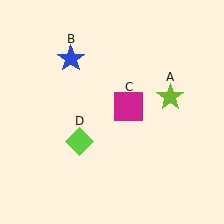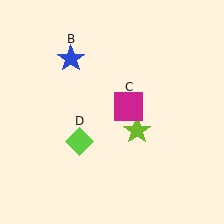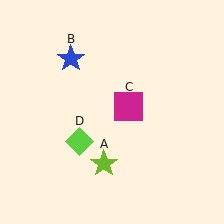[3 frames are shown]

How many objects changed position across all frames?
1 object changed position: lime star (object A).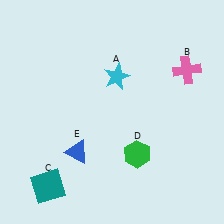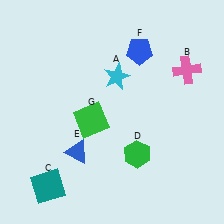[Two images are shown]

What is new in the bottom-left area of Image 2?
A green square (G) was added in the bottom-left area of Image 2.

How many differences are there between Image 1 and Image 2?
There are 2 differences between the two images.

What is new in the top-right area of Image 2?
A blue pentagon (F) was added in the top-right area of Image 2.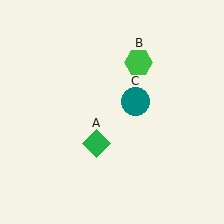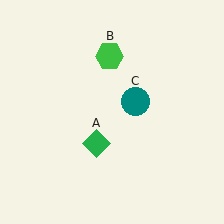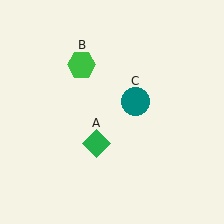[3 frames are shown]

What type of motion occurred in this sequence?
The green hexagon (object B) rotated counterclockwise around the center of the scene.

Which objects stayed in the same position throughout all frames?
Green diamond (object A) and teal circle (object C) remained stationary.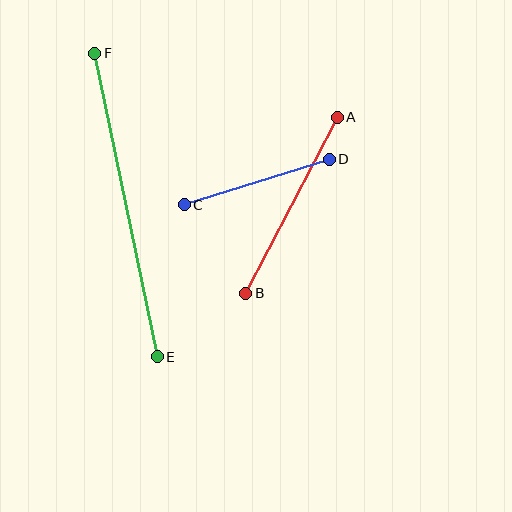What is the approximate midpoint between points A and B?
The midpoint is at approximately (291, 205) pixels.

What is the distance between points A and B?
The distance is approximately 198 pixels.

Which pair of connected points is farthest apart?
Points E and F are farthest apart.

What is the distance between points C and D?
The distance is approximately 152 pixels.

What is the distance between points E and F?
The distance is approximately 310 pixels.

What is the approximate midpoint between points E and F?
The midpoint is at approximately (126, 205) pixels.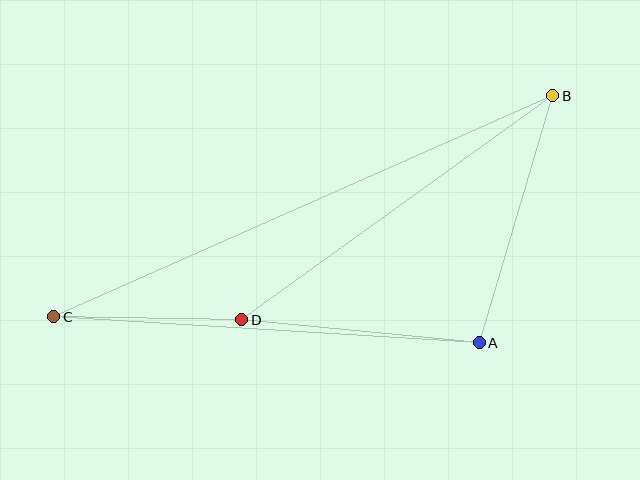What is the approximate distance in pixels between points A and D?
The distance between A and D is approximately 239 pixels.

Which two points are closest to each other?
Points C and D are closest to each other.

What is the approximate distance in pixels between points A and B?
The distance between A and B is approximately 258 pixels.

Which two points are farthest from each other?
Points B and C are farthest from each other.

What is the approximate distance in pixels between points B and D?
The distance between B and D is approximately 383 pixels.